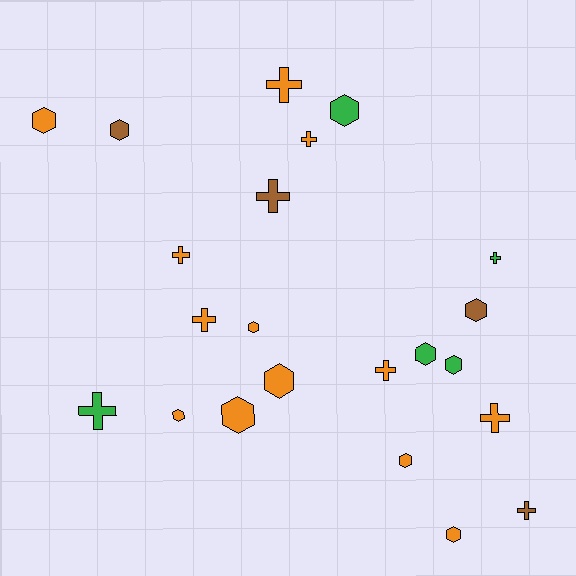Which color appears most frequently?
Orange, with 13 objects.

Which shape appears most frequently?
Hexagon, with 12 objects.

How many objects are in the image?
There are 22 objects.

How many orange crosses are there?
There are 6 orange crosses.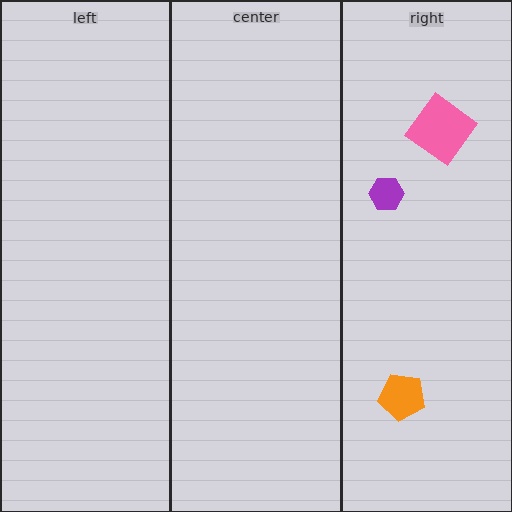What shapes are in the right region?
The purple hexagon, the pink diamond, the orange pentagon.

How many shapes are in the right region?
3.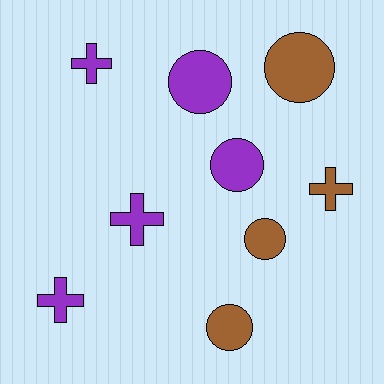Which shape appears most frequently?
Circle, with 5 objects.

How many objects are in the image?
There are 9 objects.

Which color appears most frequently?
Purple, with 5 objects.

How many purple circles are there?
There are 2 purple circles.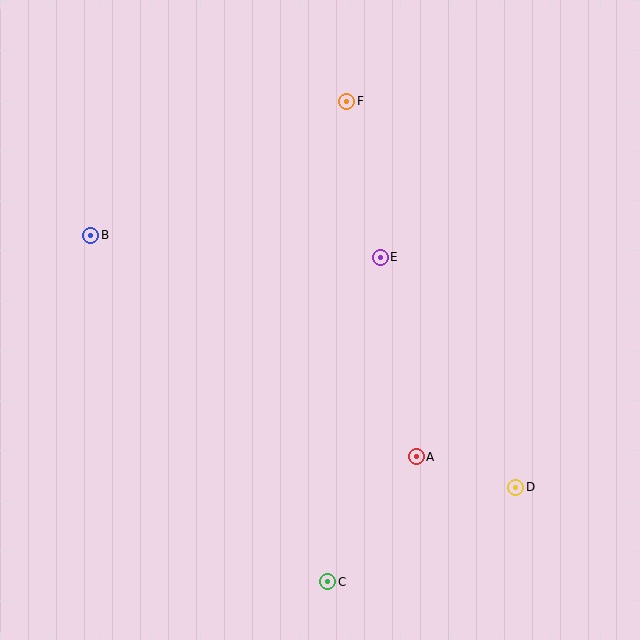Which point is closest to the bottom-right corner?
Point D is closest to the bottom-right corner.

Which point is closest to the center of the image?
Point E at (380, 257) is closest to the center.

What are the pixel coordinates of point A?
Point A is at (416, 457).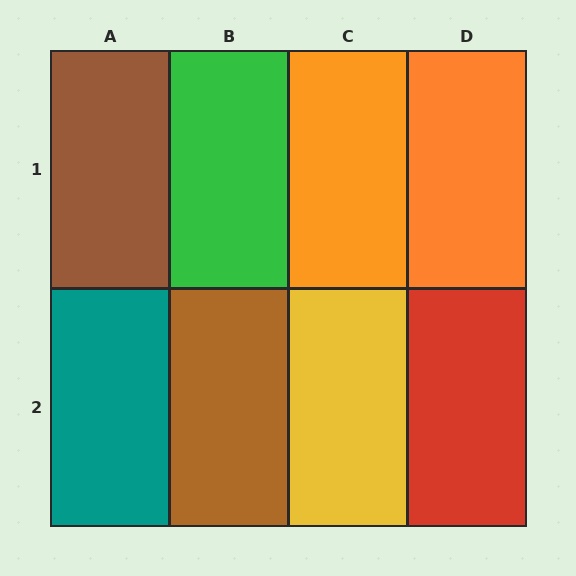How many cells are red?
1 cell is red.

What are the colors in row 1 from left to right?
Brown, green, orange, orange.